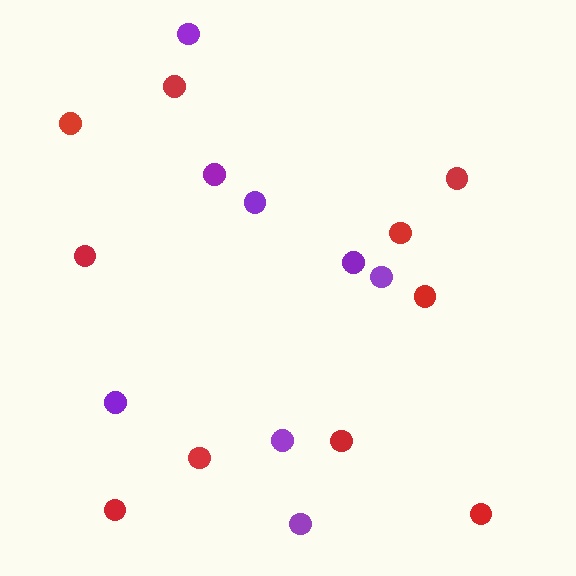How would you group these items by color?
There are 2 groups: one group of red circles (10) and one group of purple circles (8).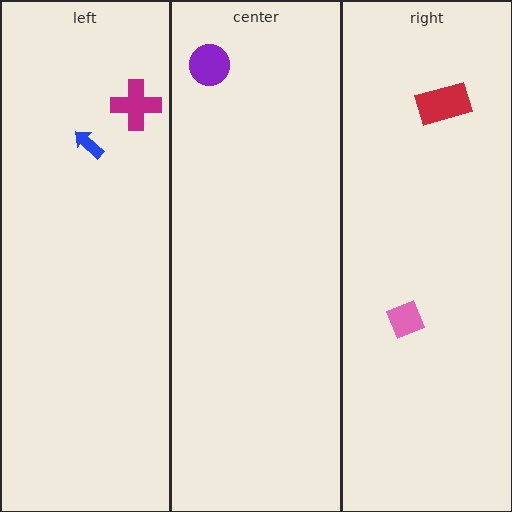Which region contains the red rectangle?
The right region.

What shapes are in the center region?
The purple circle.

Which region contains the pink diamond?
The right region.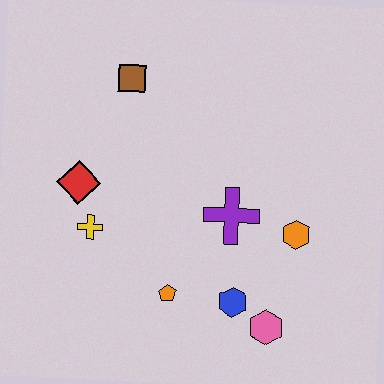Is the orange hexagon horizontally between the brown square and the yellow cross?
No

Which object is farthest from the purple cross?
The brown square is farthest from the purple cross.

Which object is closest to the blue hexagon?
The pink hexagon is closest to the blue hexagon.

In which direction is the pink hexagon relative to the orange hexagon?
The pink hexagon is below the orange hexagon.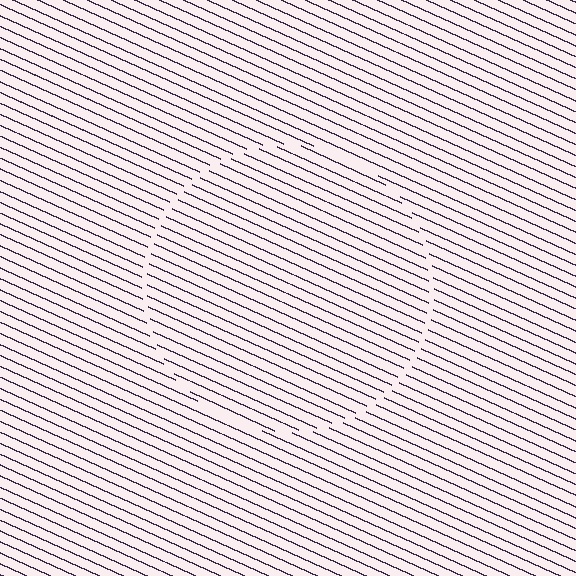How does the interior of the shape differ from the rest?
The interior of the shape contains the same grating, shifted by half a period — the contour is defined by the phase discontinuity where line-ends from the inner and outer gratings abut.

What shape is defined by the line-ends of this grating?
An illusory circle. The interior of the shape contains the same grating, shifted by half a period — the contour is defined by the phase discontinuity where line-ends from the inner and outer gratings abut.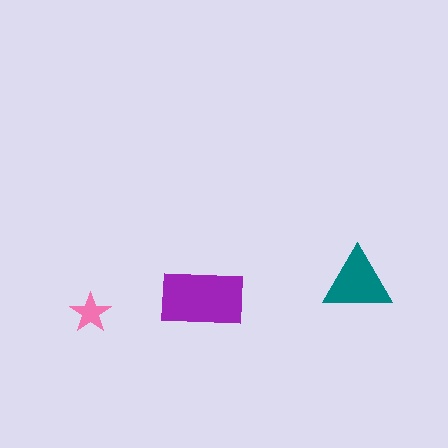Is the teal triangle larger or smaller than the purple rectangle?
Smaller.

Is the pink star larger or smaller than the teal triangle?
Smaller.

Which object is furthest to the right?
The teal triangle is rightmost.